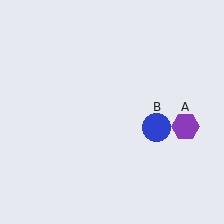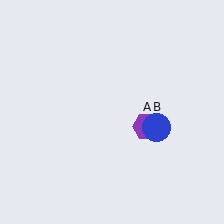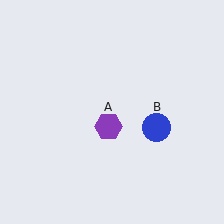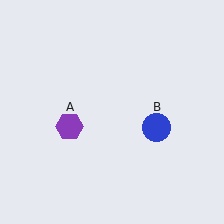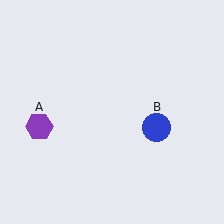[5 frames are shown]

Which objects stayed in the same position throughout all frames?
Blue circle (object B) remained stationary.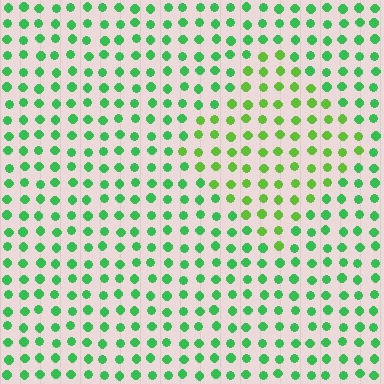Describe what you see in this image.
The image is filled with small green elements in a uniform arrangement. A diamond-shaped region is visible where the elements are tinted to a slightly different hue, forming a subtle color boundary.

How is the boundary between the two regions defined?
The boundary is defined purely by a slight shift in hue (about 31 degrees). Spacing, size, and orientation are identical on both sides.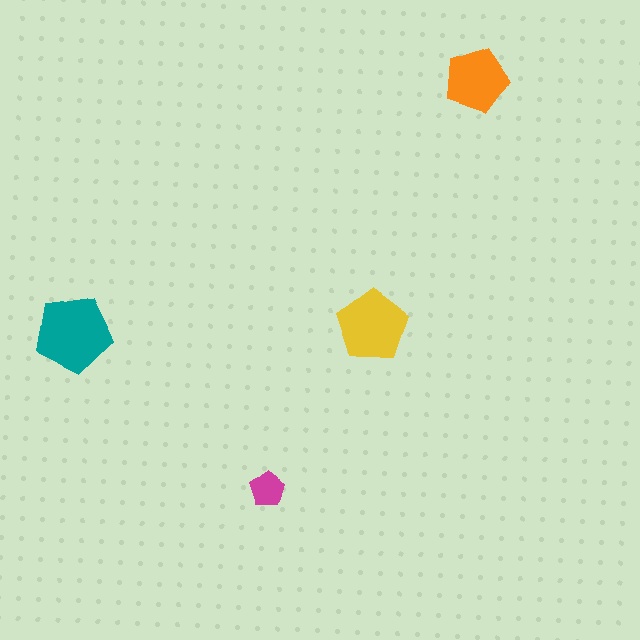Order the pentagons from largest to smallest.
the teal one, the yellow one, the orange one, the magenta one.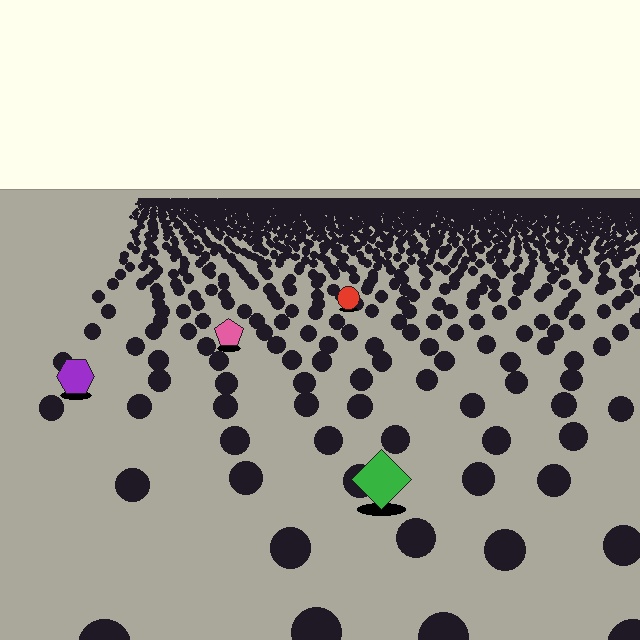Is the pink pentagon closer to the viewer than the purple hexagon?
No. The purple hexagon is closer — you can tell from the texture gradient: the ground texture is coarser near it.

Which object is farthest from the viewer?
The red circle is farthest from the viewer. It appears smaller and the ground texture around it is denser.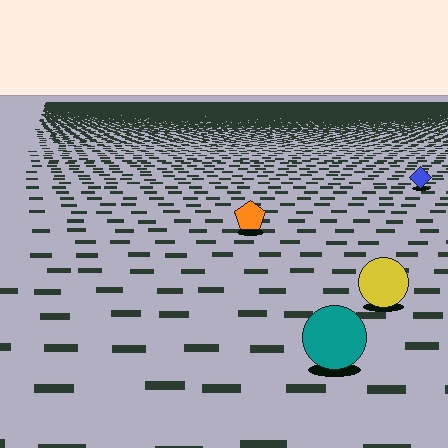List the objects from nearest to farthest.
From nearest to farthest: the teal circle, the yellow circle, the orange pentagon, the blue diamond.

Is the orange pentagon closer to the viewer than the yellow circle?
No. The yellow circle is closer — you can tell from the texture gradient: the ground texture is coarser near it.